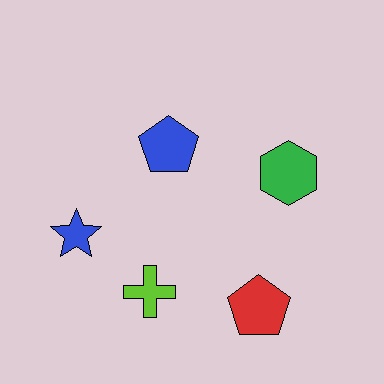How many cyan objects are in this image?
There are no cyan objects.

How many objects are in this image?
There are 5 objects.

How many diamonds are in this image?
There are no diamonds.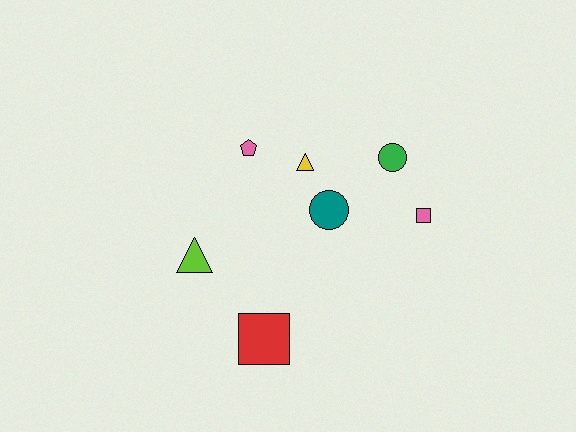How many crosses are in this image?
There are no crosses.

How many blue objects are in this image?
There are no blue objects.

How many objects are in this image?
There are 7 objects.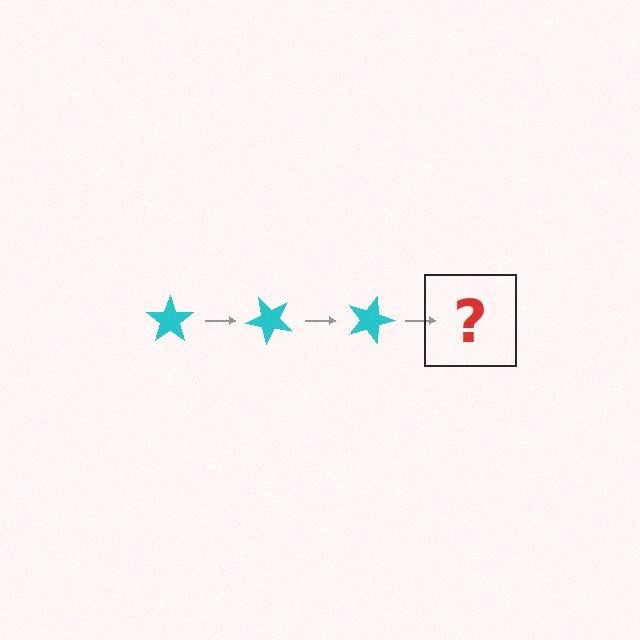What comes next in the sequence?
The next element should be a cyan star rotated 135 degrees.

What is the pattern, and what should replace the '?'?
The pattern is that the star rotates 45 degrees each step. The '?' should be a cyan star rotated 135 degrees.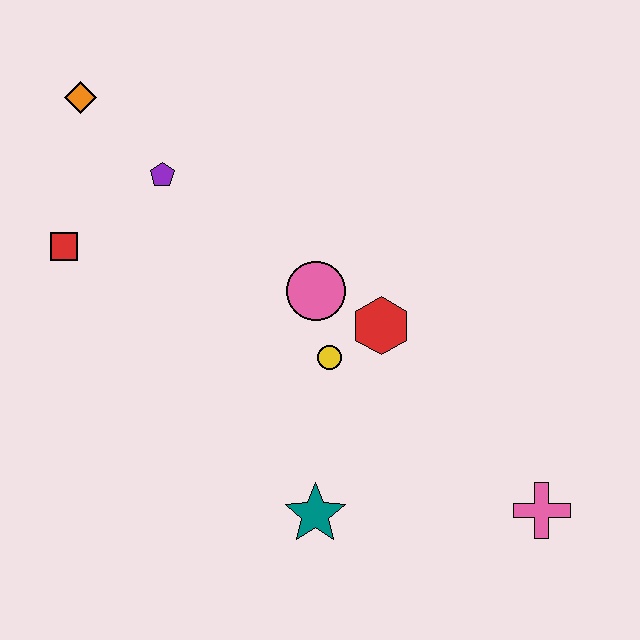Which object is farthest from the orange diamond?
The pink cross is farthest from the orange diamond.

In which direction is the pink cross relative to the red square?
The pink cross is to the right of the red square.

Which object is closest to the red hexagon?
The yellow circle is closest to the red hexagon.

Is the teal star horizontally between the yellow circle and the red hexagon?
No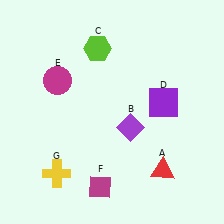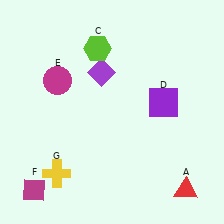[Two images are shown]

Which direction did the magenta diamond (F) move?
The magenta diamond (F) moved left.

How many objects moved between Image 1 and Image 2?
3 objects moved between the two images.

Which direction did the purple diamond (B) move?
The purple diamond (B) moved up.